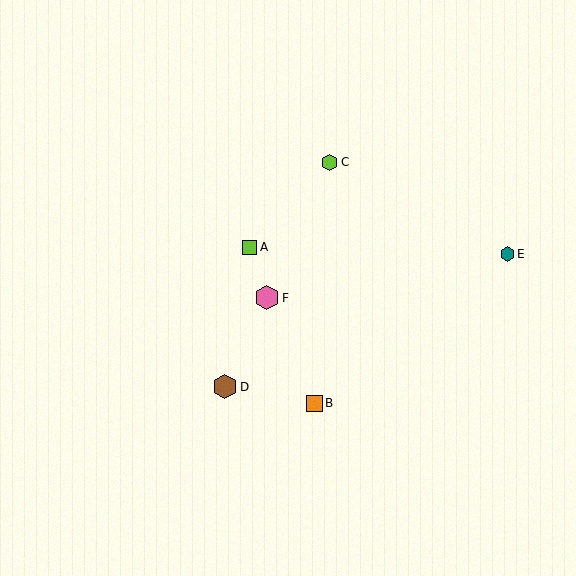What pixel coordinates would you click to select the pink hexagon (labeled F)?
Click at (267, 298) to select the pink hexagon F.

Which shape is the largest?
The brown hexagon (labeled D) is the largest.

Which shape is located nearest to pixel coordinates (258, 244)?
The lime square (labeled A) at (250, 247) is nearest to that location.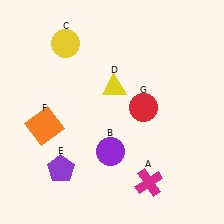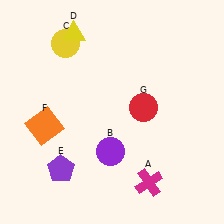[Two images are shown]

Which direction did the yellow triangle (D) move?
The yellow triangle (D) moved up.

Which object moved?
The yellow triangle (D) moved up.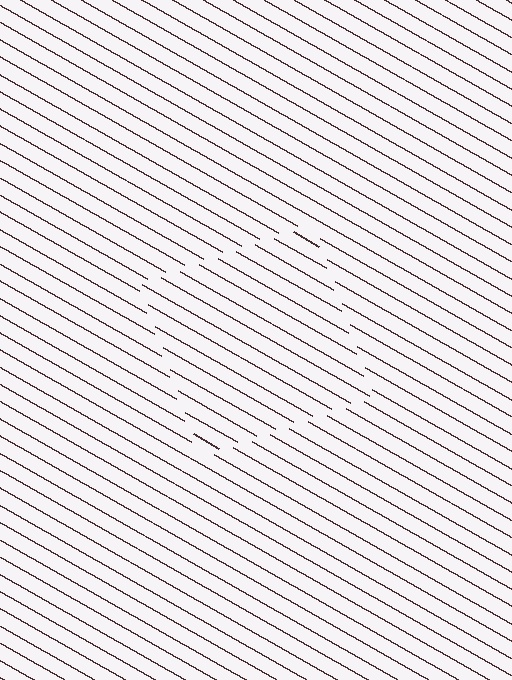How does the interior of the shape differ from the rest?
The interior of the shape contains the same grating, shifted by half a period — the contour is defined by the phase discontinuity where line-ends from the inner and outer gratings abut.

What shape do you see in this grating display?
An illusory square. The interior of the shape contains the same grating, shifted by half a period — the contour is defined by the phase discontinuity where line-ends from the inner and outer gratings abut.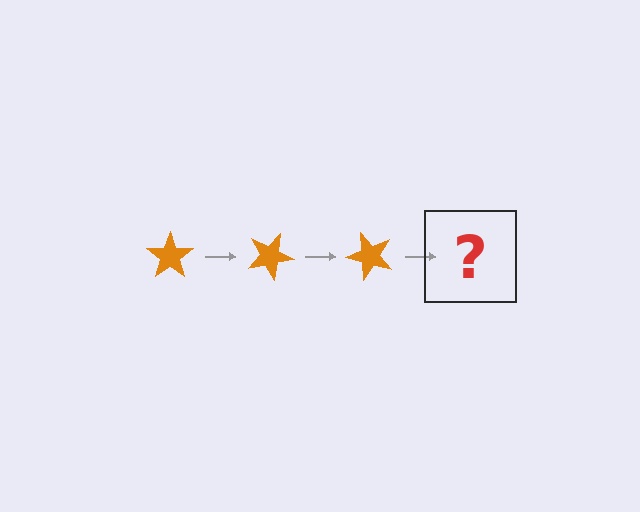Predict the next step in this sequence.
The next step is an orange star rotated 75 degrees.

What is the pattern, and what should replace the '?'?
The pattern is that the star rotates 25 degrees each step. The '?' should be an orange star rotated 75 degrees.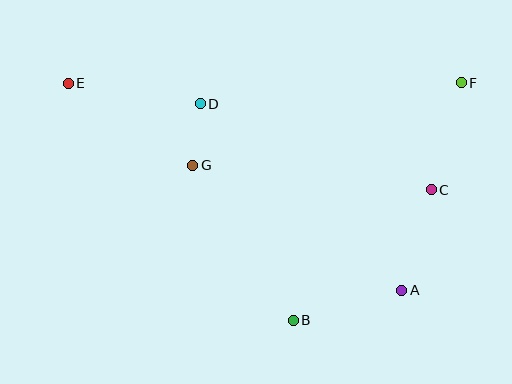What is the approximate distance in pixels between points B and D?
The distance between B and D is approximately 235 pixels.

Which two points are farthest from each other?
Points E and F are farthest from each other.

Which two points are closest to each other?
Points D and G are closest to each other.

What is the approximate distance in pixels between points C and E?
The distance between C and E is approximately 379 pixels.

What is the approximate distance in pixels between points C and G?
The distance between C and G is approximately 240 pixels.